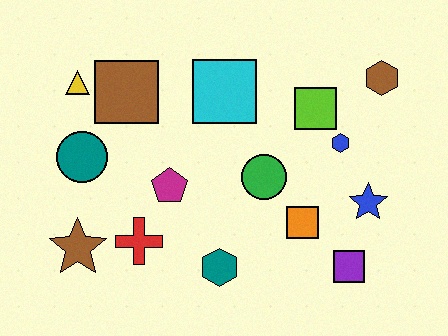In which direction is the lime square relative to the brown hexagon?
The lime square is to the left of the brown hexagon.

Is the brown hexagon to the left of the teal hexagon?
No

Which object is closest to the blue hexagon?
The lime square is closest to the blue hexagon.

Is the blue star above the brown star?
Yes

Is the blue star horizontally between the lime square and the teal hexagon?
No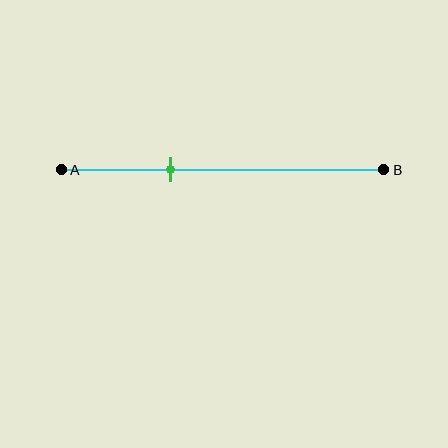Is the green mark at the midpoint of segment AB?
No, the mark is at about 35% from A, not at the 50% midpoint.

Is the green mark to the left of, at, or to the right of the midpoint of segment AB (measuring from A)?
The green mark is to the left of the midpoint of segment AB.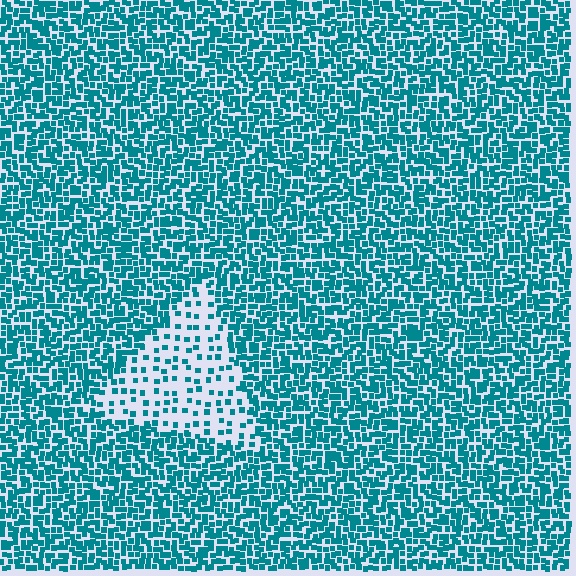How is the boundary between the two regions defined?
The boundary is defined by a change in element density (approximately 2.9x ratio). All elements are the same color, size, and shape.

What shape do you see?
I see a triangle.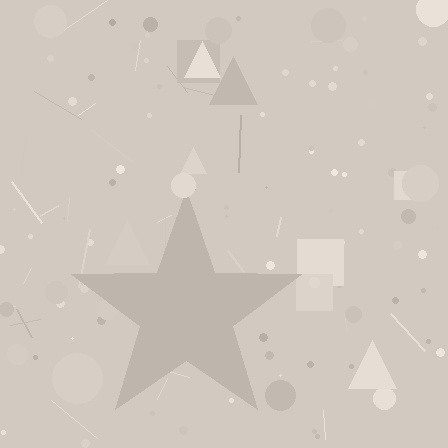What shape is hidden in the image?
A star is hidden in the image.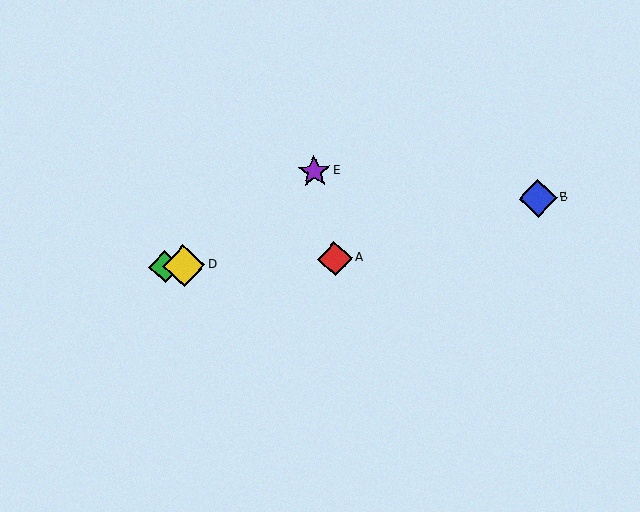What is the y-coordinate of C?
Object C is at y≈267.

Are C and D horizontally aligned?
Yes, both are at y≈267.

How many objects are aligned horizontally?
3 objects (A, C, D) are aligned horizontally.